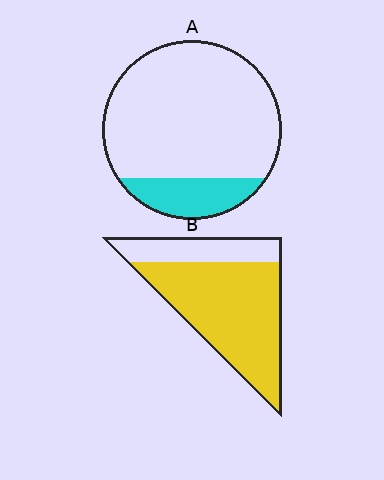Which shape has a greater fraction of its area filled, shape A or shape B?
Shape B.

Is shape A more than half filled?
No.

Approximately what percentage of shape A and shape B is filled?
A is approximately 20% and B is approximately 75%.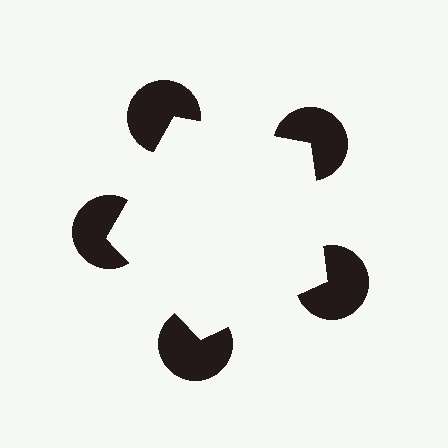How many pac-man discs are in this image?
There are 5 — one at each vertex of the illusory pentagon.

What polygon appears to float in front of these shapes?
An illusory pentagon — its edges are inferred from the aligned wedge cuts in the pac-man discs, not physically drawn.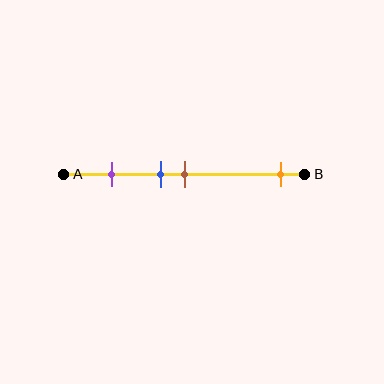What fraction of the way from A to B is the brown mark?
The brown mark is approximately 50% (0.5) of the way from A to B.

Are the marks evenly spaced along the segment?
No, the marks are not evenly spaced.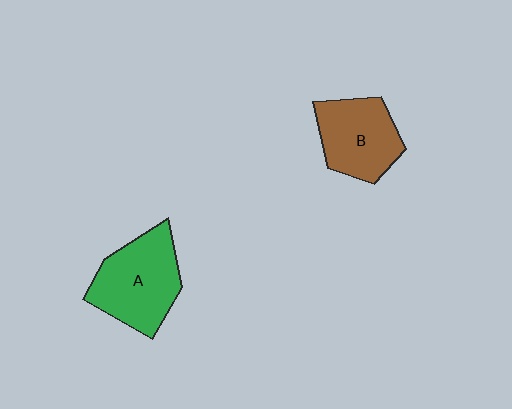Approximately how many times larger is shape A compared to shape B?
Approximately 1.2 times.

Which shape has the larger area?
Shape A (green).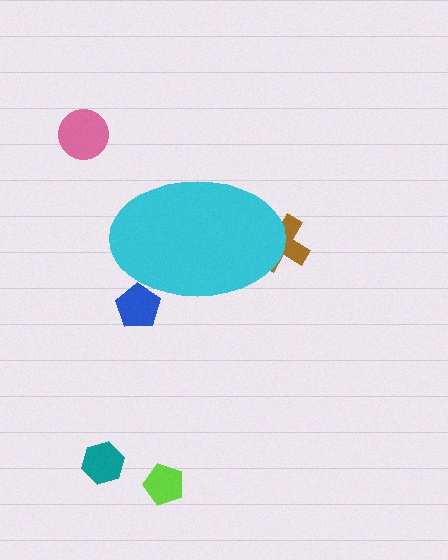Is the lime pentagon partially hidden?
No, the lime pentagon is fully visible.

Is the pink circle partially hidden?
No, the pink circle is fully visible.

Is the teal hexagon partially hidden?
No, the teal hexagon is fully visible.